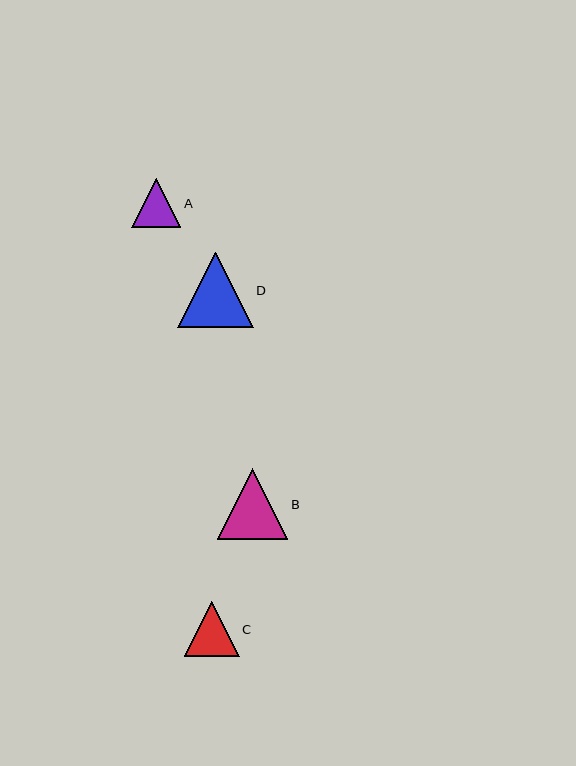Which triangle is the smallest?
Triangle A is the smallest with a size of approximately 49 pixels.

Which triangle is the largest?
Triangle D is the largest with a size of approximately 76 pixels.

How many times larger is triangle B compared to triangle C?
Triangle B is approximately 1.3 times the size of triangle C.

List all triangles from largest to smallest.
From largest to smallest: D, B, C, A.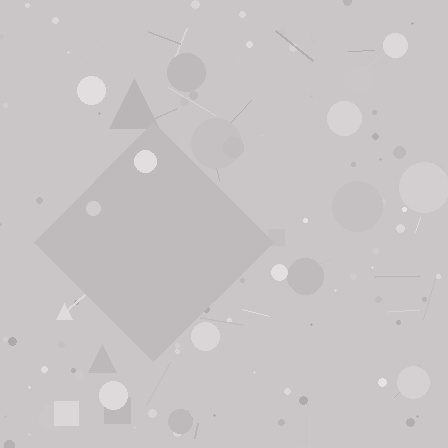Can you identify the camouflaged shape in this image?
The camouflaged shape is a diamond.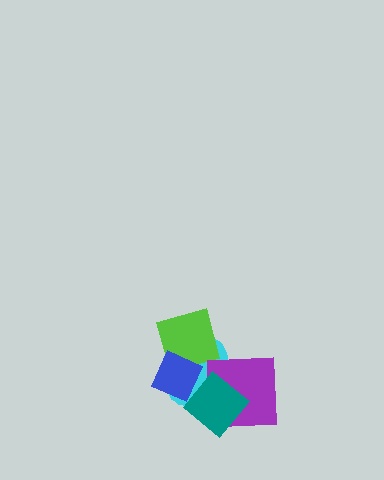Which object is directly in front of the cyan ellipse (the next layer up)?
The lime square is directly in front of the cyan ellipse.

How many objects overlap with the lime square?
3 objects overlap with the lime square.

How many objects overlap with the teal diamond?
3 objects overlap with the teal diamond.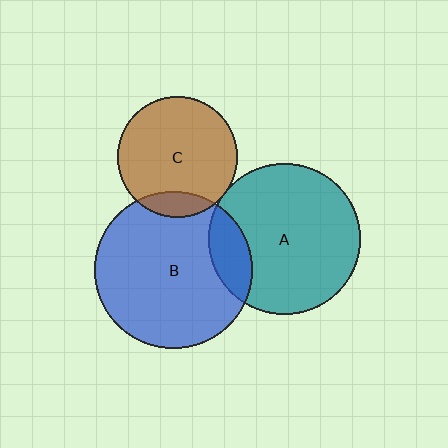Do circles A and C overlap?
Yes.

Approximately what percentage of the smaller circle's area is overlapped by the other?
Approximately 5%.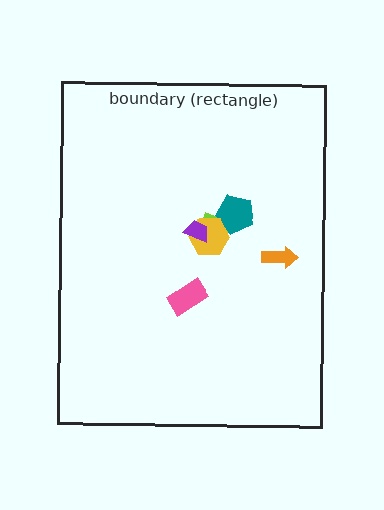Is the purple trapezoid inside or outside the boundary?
Inside.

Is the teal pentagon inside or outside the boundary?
Inside.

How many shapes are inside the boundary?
6 inside, 0 outside.